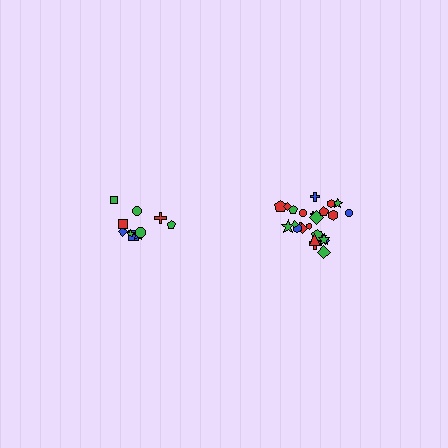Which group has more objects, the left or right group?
The right group.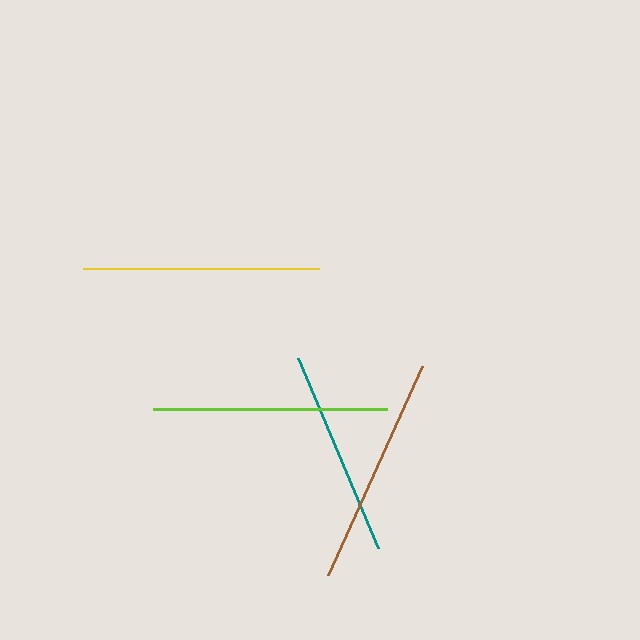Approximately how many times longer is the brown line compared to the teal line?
The brown line is approximately 1.1 times the length of the teal line.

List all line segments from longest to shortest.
From longest to shortest: yellow, lime, brown, teal.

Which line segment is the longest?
The yellow line is the longest at approximately 236 pixels.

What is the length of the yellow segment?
The yellow segment is approximately 236 pixels long.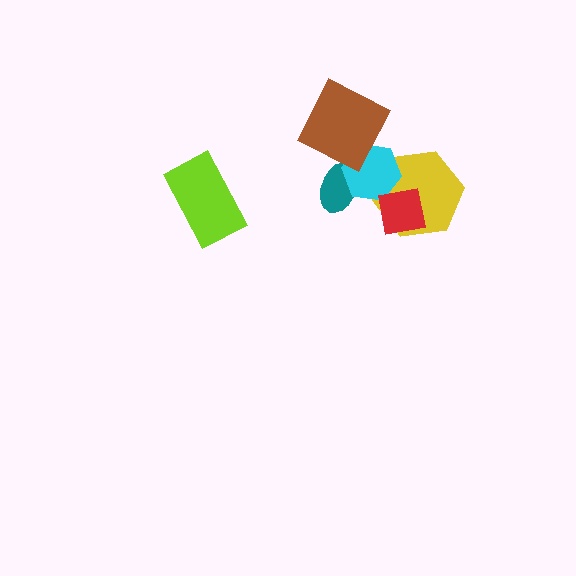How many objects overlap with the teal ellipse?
2 objects overlap with the teal ellipse.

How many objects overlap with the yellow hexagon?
2 objects overlap with the yellow hexagon.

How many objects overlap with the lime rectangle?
0 objects overlap with the lime rectangle.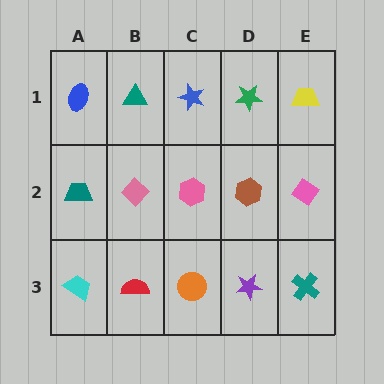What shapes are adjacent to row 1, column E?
A pink diamond (row 2, column E), a green star (row 1, column D).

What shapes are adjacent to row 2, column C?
A blue star (row 1, column C), an orange circle (row 3, column C), a pink diamond (row 2, column B), a brown hexagon (row 2, column D).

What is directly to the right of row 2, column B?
A pink hexagon.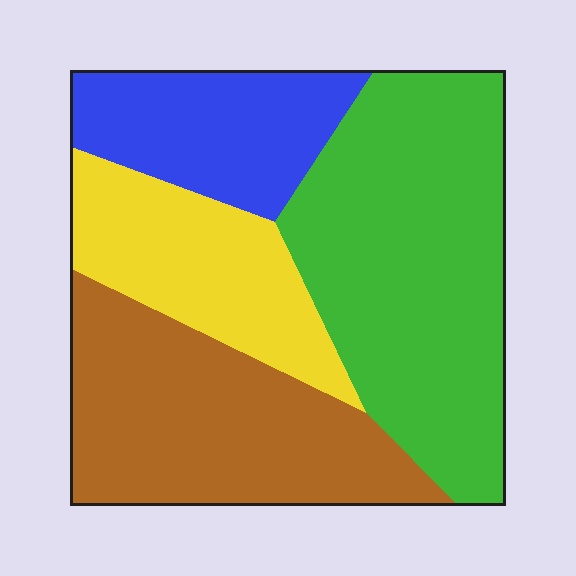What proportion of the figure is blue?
Blue takes up about one sixth (1/6) of the figure.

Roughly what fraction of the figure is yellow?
Yellow takes up about one sixth (1/6) of the figure.